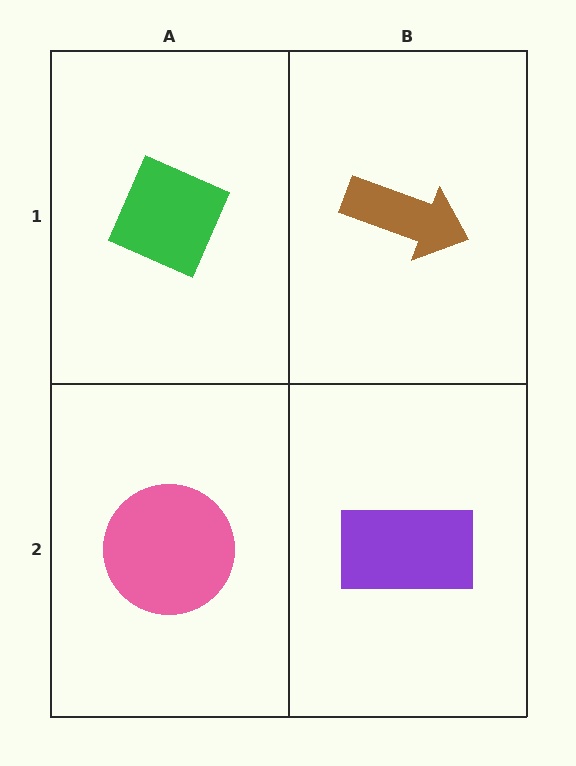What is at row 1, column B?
A brown arrow.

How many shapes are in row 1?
2 shapes.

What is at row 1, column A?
A green diamond.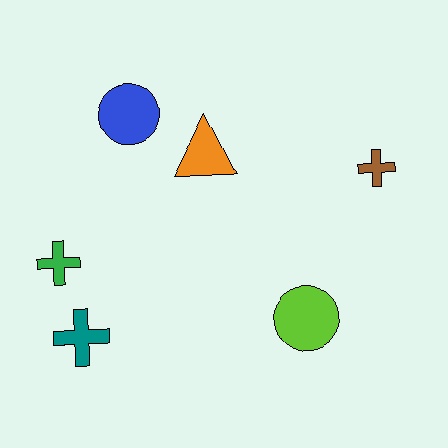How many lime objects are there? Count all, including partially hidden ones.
There is 1 lime object.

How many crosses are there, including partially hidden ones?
There are 3 crosses.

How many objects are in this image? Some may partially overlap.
There are 6 objects.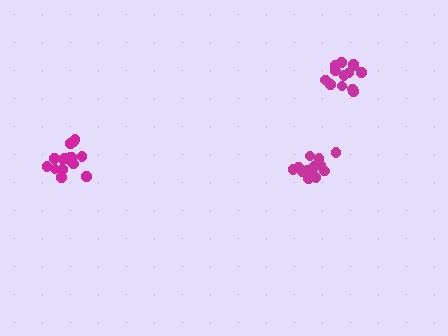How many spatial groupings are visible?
There are 3 spatial groupings.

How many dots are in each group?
Group 1: 14 dots, Group 2: 17 dots, Group 3: 14 dots (45 total).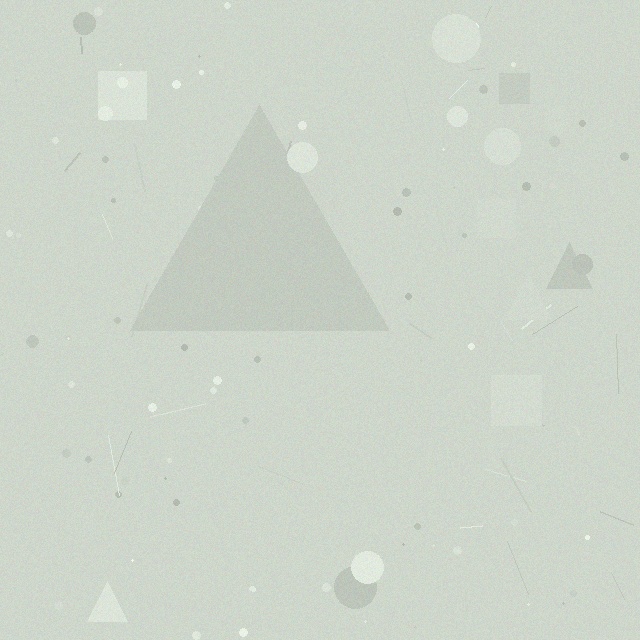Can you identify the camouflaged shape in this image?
The camouflaged shape is a triangle.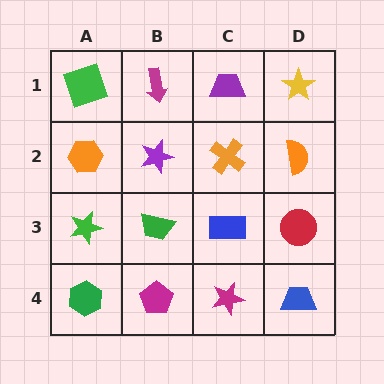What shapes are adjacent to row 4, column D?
A red circle (row 3, column D), a magenta star (row 4, column C).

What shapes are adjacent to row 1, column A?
An orange hexagon (row 2, column A), a magenta arrow (row 1, column B).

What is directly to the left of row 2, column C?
A purple star.